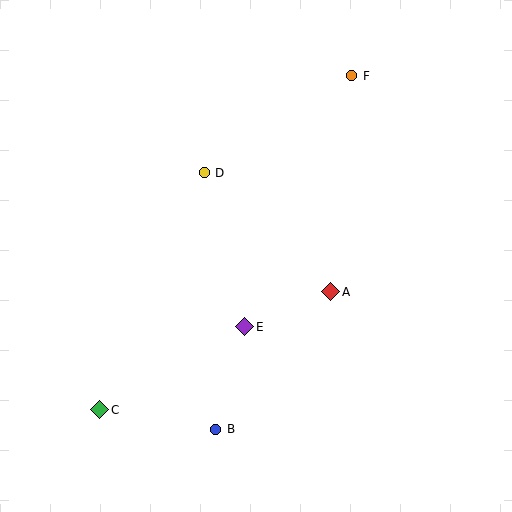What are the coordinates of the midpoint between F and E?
The midpoint between F and E is at (298, 201).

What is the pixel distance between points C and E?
The distance between C and E is 167 pixels.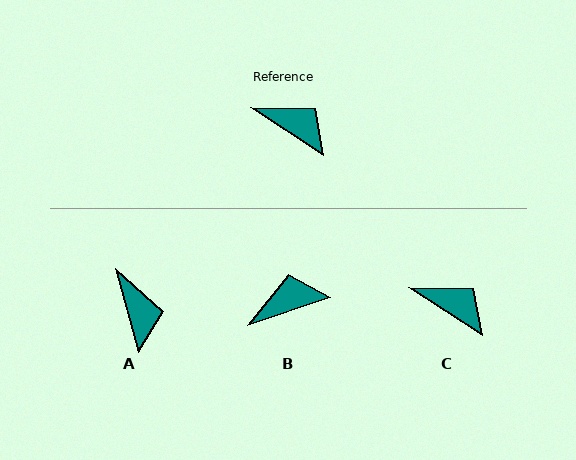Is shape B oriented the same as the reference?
No, it is off by about 51 degrees.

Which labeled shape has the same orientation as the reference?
C.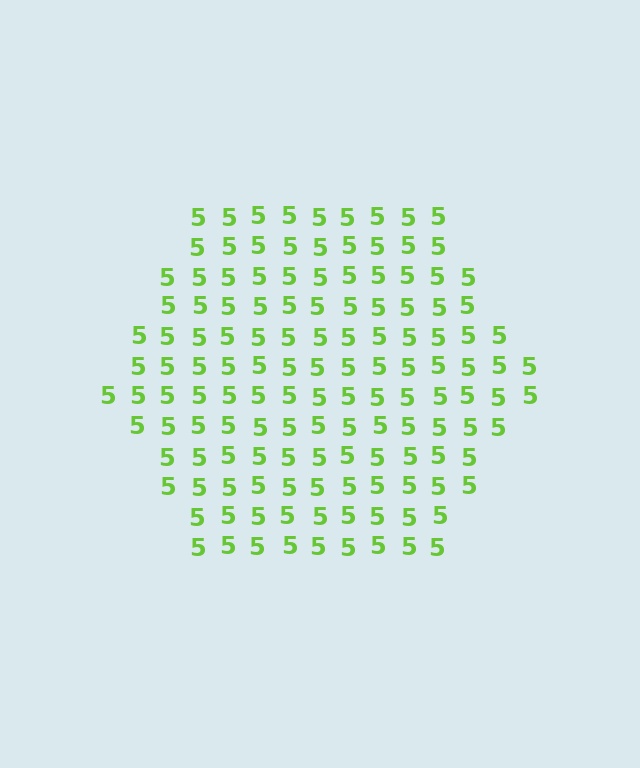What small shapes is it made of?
It is made of small digit 5's.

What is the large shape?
The large shape is a hexagon.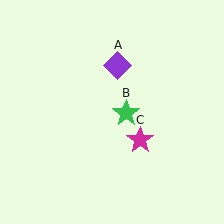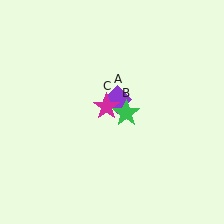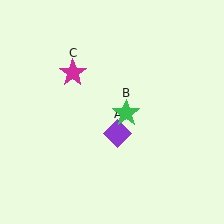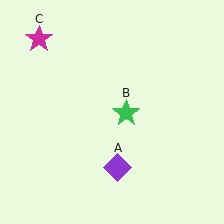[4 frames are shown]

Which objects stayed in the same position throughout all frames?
Green star (object B) remained stationary.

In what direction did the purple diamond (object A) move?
The purple diamond (object A) moved down.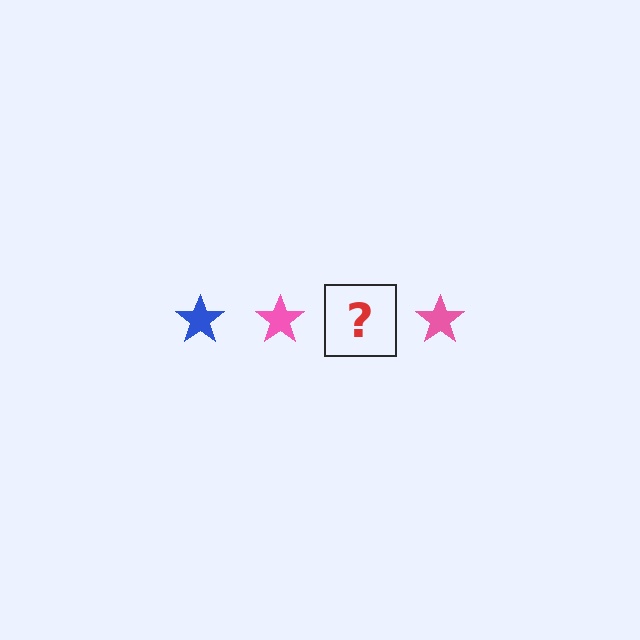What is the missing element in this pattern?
The missing element is a blue star.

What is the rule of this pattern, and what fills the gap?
The rule is that the pattern cycles through blue, pink stars. The gap should be filled with a blue star.